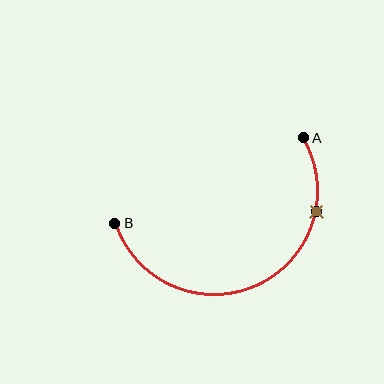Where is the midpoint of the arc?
The arc midpoint is the point on the curve farthest from the straight line joining A and B. It sits below that line.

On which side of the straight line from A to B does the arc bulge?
The arc bulges below the straight line connecting A and B.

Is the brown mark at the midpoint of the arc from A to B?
No. The brown mark lies on the arc but is closer to endpoint A. The arc midpoint would be at the point on the curve equidistant along the arc from both A and B.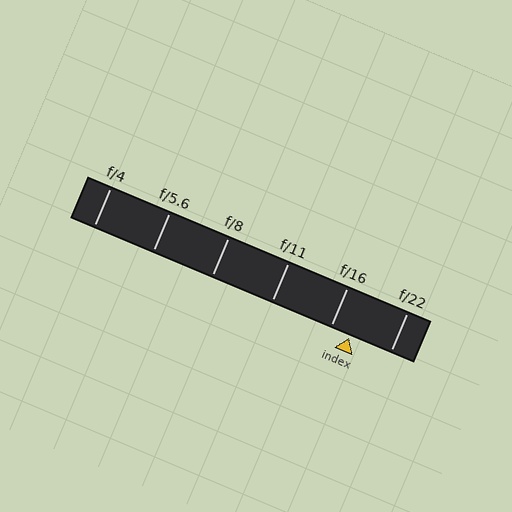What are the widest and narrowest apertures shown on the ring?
The widest aperture shown is f/4 and the narrowest is f/22.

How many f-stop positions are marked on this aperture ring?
There are 6 f-stop positions marked.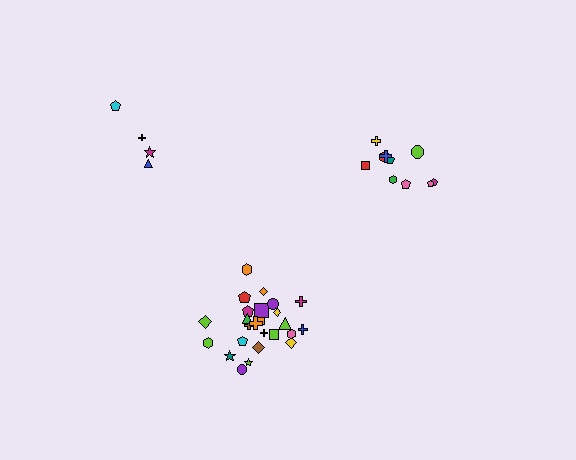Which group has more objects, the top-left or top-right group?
The top-right group.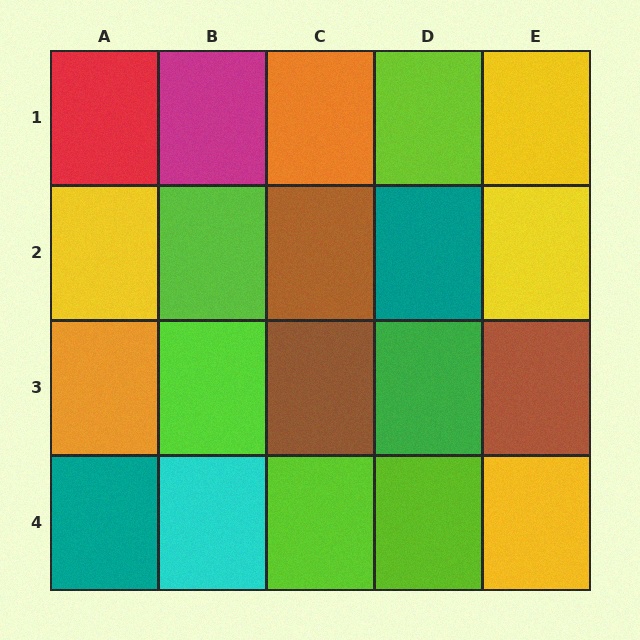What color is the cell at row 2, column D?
Teal.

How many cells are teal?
2 cells are teal.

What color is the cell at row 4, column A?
Teal.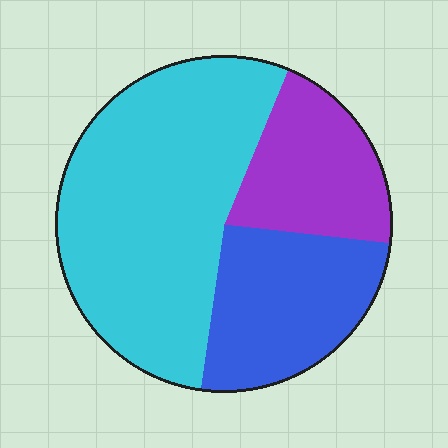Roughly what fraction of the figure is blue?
Blue takes up between a quarter and a half of the figure.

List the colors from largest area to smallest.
From largest to smallest: cyan, blue, purple.